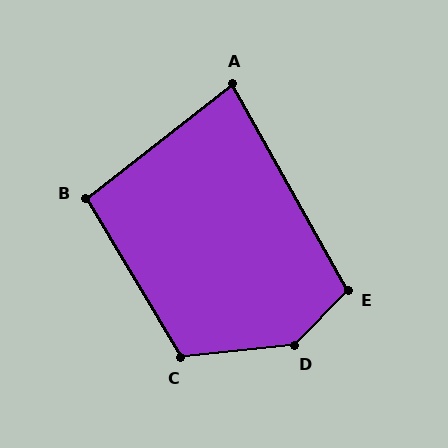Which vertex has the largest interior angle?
D, at approximately 140 degrees.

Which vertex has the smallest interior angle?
A, at approximately 81 degrees.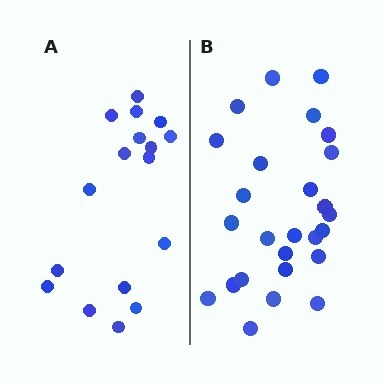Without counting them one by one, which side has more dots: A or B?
Region B (the right region) has more dots.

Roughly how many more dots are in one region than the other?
Region B has roughly 8 or so more dots than region A.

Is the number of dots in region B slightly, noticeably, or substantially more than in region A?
Region B has substantially more. The ratio is roughly 1.5 to 1.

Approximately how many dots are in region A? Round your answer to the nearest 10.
About 20 dots. (The exact count is 17, which rounds to 20.)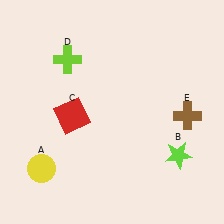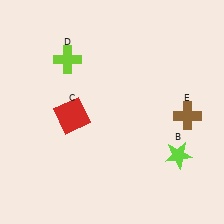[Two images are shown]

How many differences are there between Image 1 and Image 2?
There is 1 difference between the two images.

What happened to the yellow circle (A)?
The yellow circle (A) was removed in Image 2. It was in the bottom-left area of Image 1.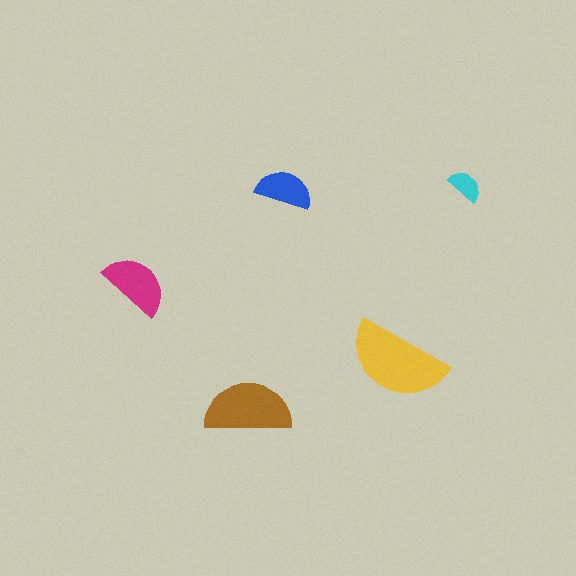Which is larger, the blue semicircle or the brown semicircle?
The brown one.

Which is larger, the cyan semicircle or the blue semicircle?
The blue one.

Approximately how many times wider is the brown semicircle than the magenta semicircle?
About 1.5 times wider.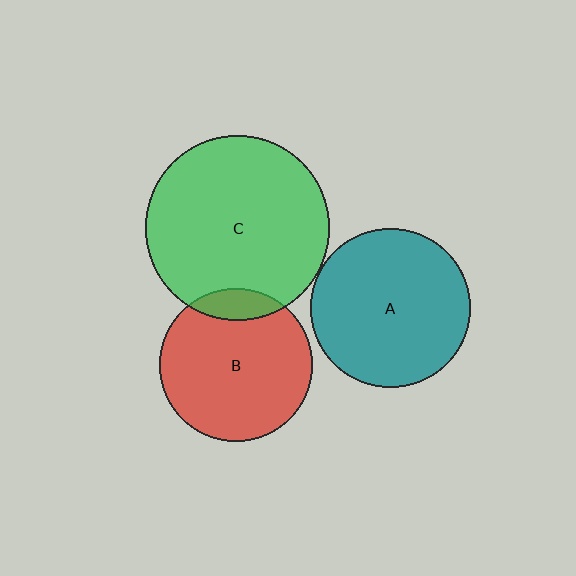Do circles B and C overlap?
Yes.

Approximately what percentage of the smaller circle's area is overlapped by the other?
Approximately 10%.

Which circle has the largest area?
Circle C (green).